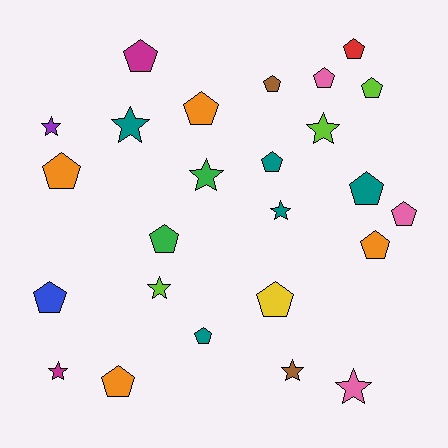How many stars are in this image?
There are 9 stars.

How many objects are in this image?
There are 25 objects.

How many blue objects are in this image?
There is 1 blue object.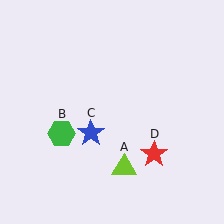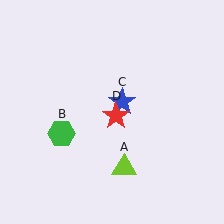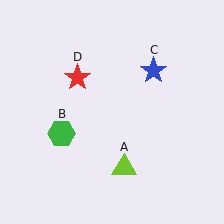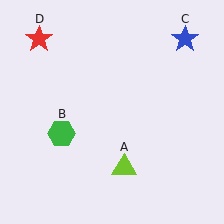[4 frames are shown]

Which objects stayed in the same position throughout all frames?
Lime triangle (object A) and green hexagon (object B) remained stationary.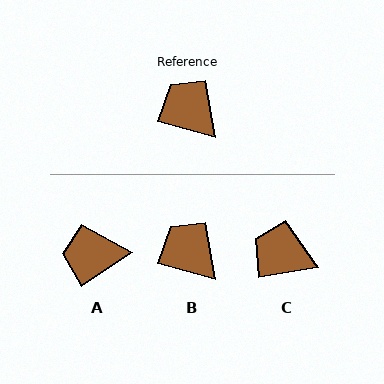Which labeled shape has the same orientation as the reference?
B.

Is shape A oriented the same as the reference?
No, it is off by about 50 degrees.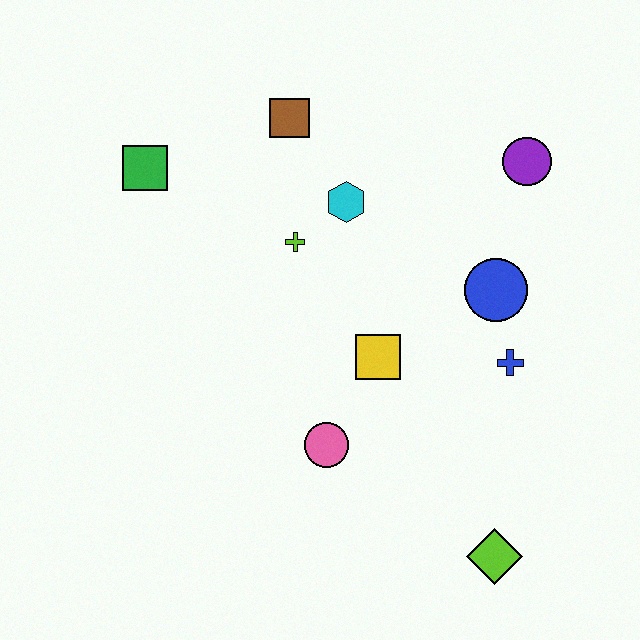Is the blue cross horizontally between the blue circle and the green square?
No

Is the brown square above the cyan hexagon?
Yes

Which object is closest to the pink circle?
The yellow square is closest to the pink circle.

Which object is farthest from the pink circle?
The purple circle is farthest from the pink circle.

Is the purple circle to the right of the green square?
Yes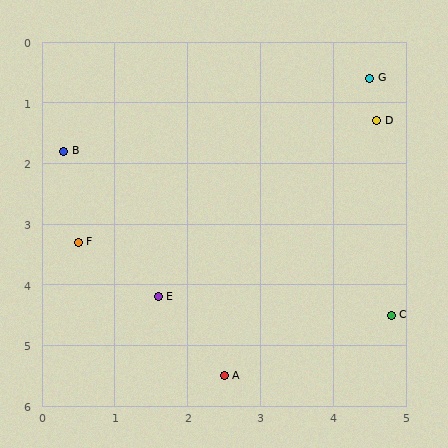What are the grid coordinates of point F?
Point F is at approximately (0.5, 3.3).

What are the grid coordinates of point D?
Point D is at approximately (4.6, 1.3).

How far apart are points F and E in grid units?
Points F and E are about 1.4 grid units apart.